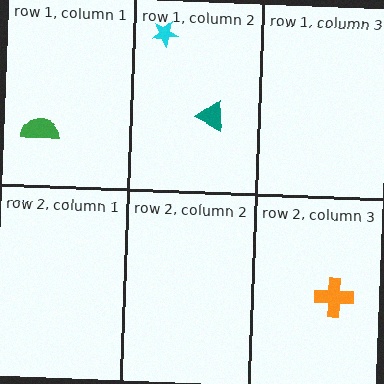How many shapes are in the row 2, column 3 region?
1.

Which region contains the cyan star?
The row 1, column 2 region.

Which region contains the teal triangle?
The row 1, column 2 region.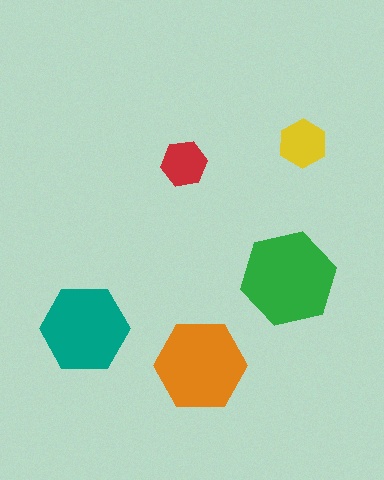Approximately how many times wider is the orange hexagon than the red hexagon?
About 2 times wider.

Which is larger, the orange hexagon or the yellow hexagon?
The orange one.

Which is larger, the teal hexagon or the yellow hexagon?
The teal one.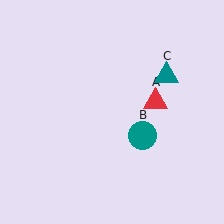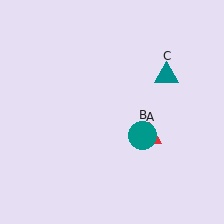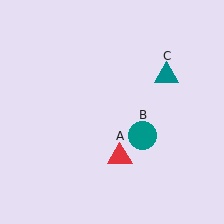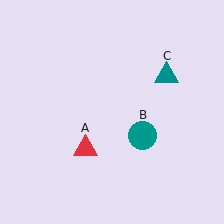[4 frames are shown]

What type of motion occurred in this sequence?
The red triangle (object A) rotated clockwise around the center of the scene.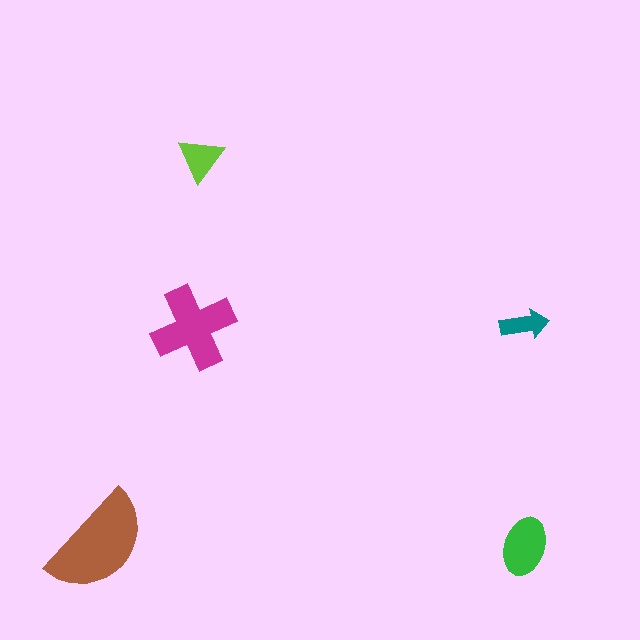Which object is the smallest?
The teal arrow.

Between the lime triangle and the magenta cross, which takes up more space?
The magenta cross.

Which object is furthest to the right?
The teal arrow is rightmost.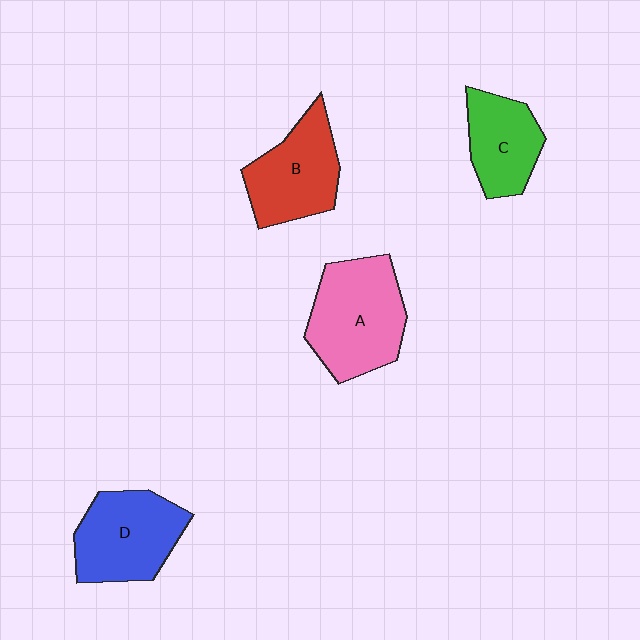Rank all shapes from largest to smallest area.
From largest to smallest: A (pink), D (blue), B (red), C (green).